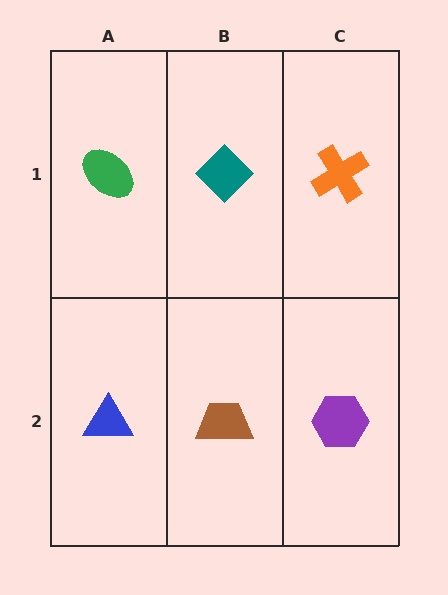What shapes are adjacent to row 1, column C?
A purple hexagon (row 2, column C), a teal diamond (row 1, column B).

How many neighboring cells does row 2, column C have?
2.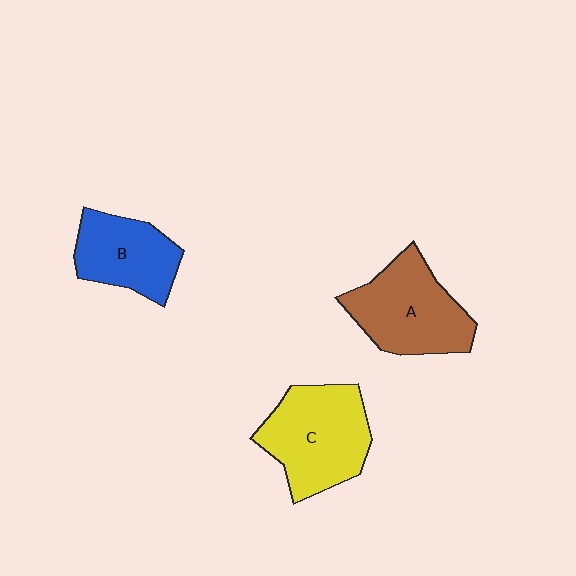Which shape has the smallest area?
Shape B (blue).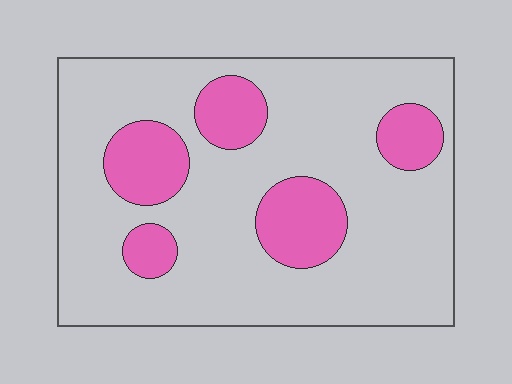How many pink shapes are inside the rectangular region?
5.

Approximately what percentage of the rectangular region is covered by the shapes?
Approximately 20%.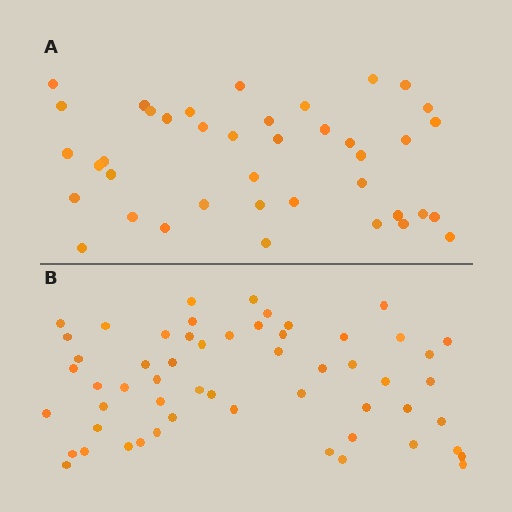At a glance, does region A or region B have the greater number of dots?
Region B (the bottom region) has more dots.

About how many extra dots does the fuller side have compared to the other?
Region B has approximately 15 more dots than region A.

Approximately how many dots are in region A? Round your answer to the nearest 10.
About 40 dots.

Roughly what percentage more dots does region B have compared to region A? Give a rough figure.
About 40% more.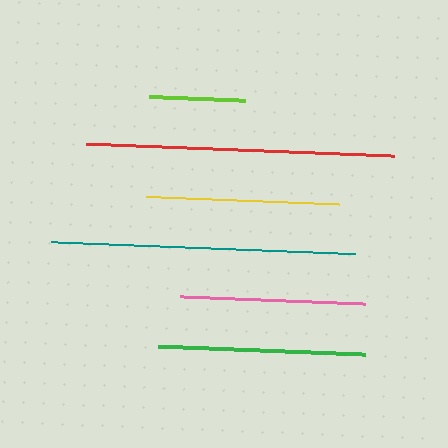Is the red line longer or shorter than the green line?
The red line is longer than the green line.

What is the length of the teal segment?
The teal segment is approximately 304 pixels long.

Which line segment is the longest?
The red line is the longest at approximately 308 pixels.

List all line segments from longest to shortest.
From longest to shortest: red, teal, green, yellow, pink, lime.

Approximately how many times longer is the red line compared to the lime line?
The red line is approximately 3.2 times the length of the lime line.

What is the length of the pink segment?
The pink segment is approximately 185 pixels long.